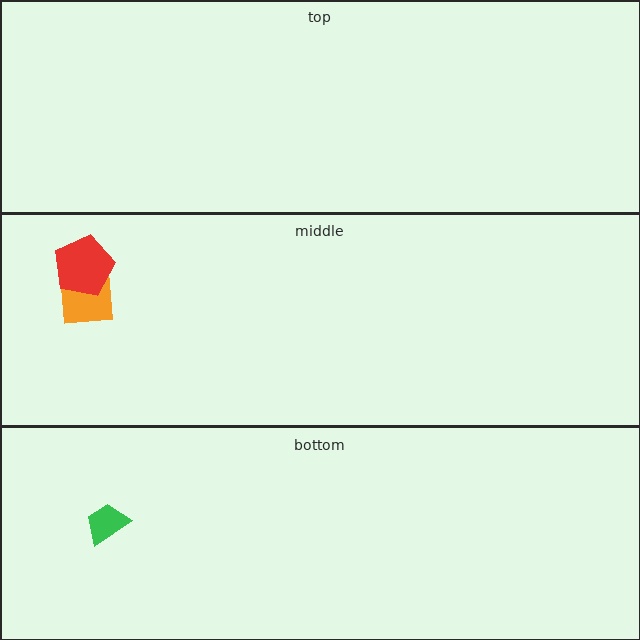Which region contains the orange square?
The middle region.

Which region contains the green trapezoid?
The bottom region.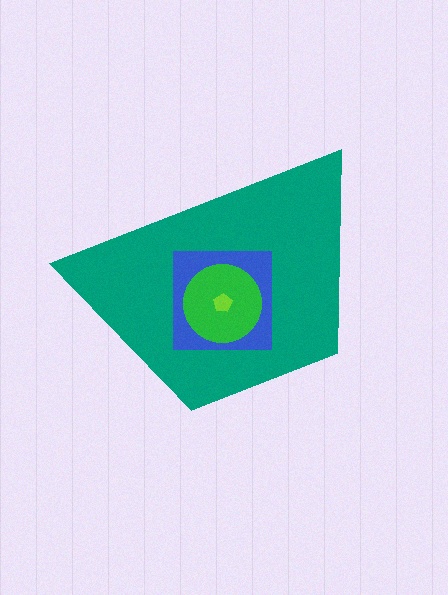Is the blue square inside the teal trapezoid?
Yes.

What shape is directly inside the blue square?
The green circle.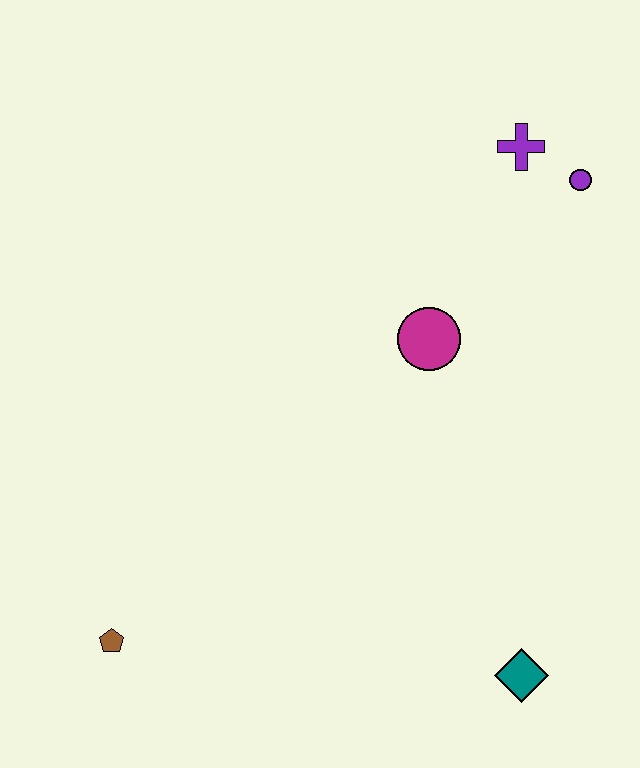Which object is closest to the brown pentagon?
The teal diamond is closest to the brown pentagon.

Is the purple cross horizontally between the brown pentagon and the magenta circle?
No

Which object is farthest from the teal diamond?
The purple cross is farthest from the teal diamond.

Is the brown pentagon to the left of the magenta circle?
Yes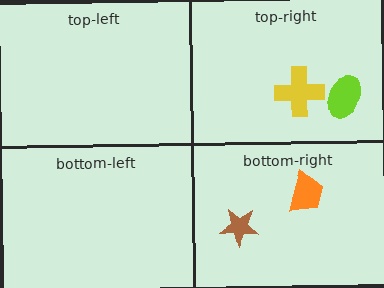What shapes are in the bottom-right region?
The brown star, the orange trapezoid.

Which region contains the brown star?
The bottom-right region.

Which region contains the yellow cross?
The top-right region.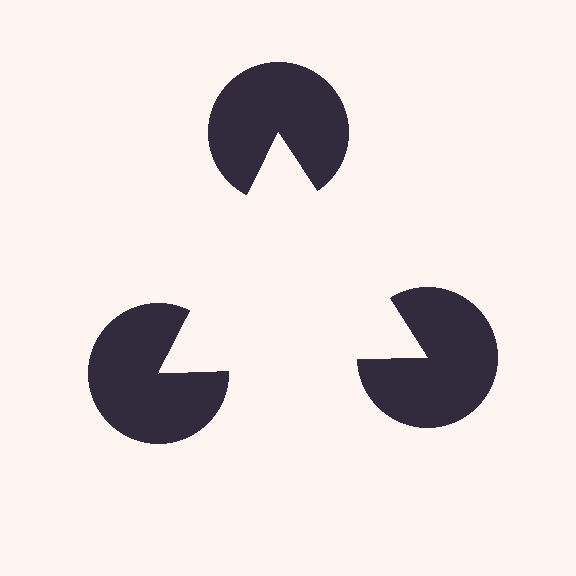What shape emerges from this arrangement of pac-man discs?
An illusory triangle — its edges are inferred from the aligned wedge cuts in the pac-man discs, not physically drawn.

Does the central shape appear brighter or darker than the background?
It typically appears slightly brighter than the background, even though no actual brightness change is drawn.